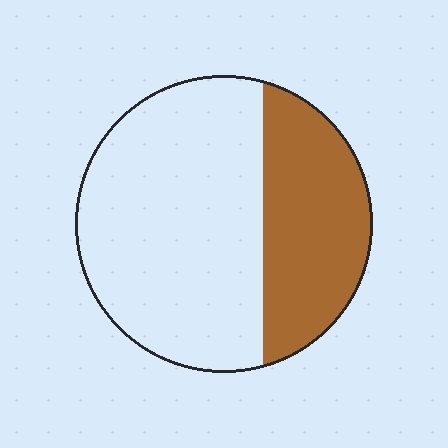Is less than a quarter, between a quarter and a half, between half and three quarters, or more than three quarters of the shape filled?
Between a quarter and a half.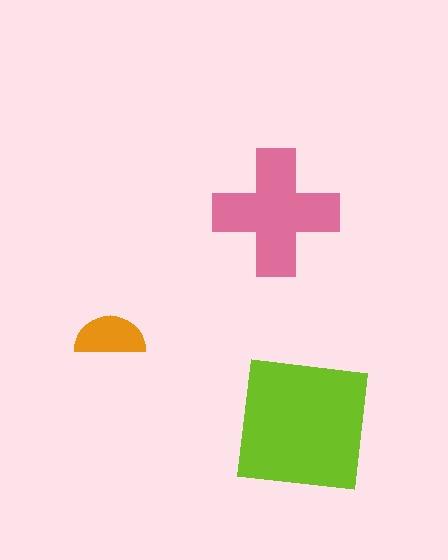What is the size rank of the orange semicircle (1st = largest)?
3rd.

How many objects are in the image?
There are 3 objects in the image.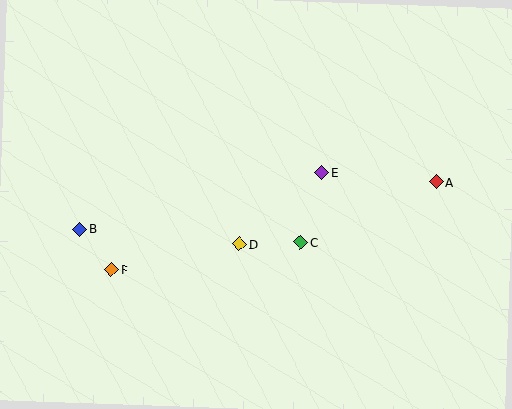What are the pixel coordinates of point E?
Point E is at (322, 173).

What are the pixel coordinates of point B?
Point B is at (80, 229).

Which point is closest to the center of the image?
Point D at (240, 244) is closest to the center.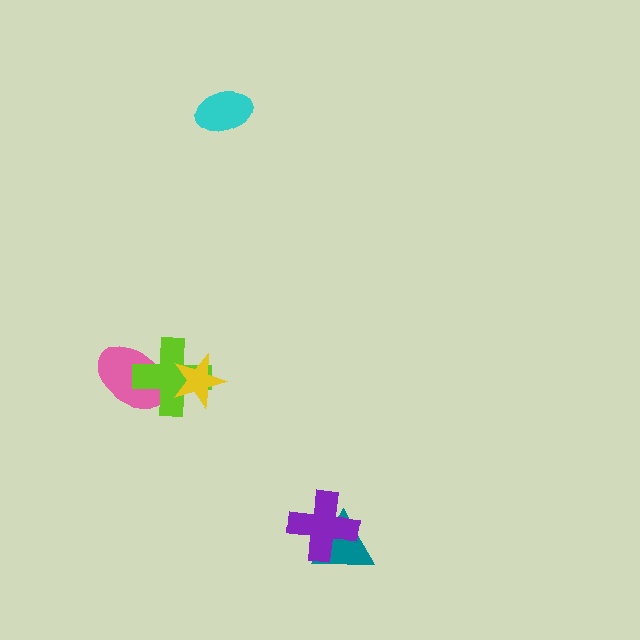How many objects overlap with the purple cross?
1 object overlaps with the purple cross.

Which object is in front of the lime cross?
The yellow star is in front of the lime cross.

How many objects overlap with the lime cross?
2 objects overlap with the lime cross.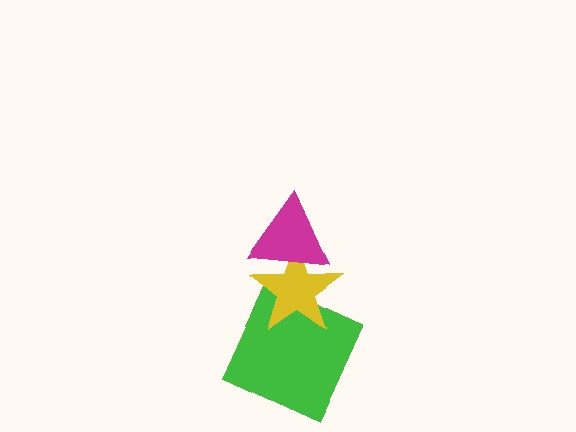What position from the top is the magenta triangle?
The magenta triangle is 1st from the top.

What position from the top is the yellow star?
The yellow star is 2nd from the top.